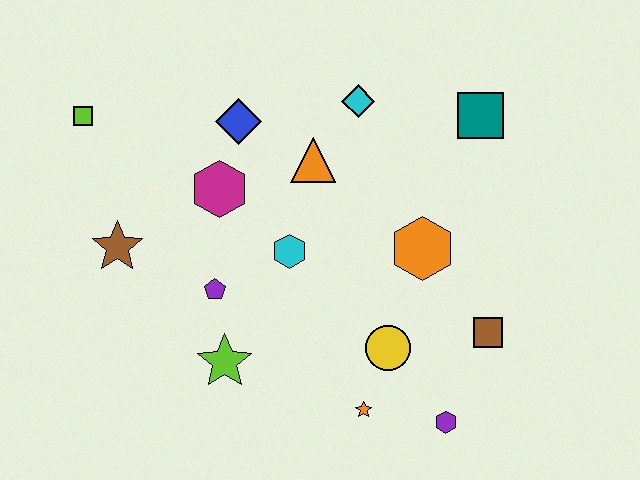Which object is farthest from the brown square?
The lime square is farthest from the brown square.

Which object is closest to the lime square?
The brown star is closest to the lime square.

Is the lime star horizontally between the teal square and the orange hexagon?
No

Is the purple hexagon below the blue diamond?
Yes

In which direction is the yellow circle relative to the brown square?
The yellow circle is to the left of the brown square.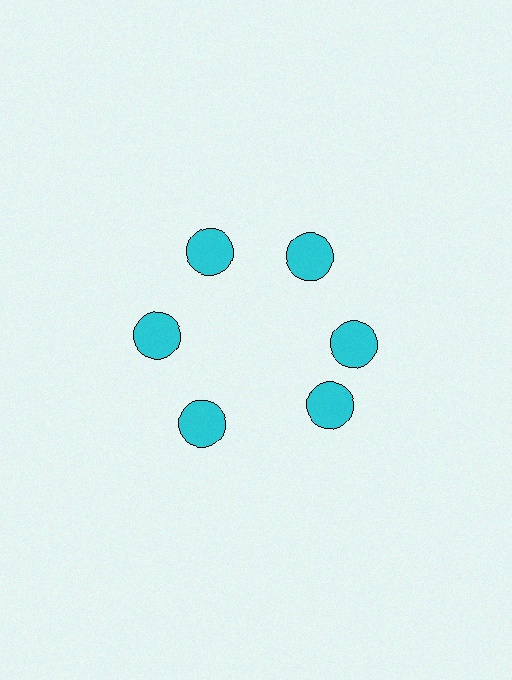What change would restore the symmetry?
The symmetry would be restored by rotating it back into even spacing with its neighbors so that all 6 circles sit at equal angles and equal distance from the center.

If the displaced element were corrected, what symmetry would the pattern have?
It would have 6-fold rotational symmetry — the pattern would map onto itself every 60 degrees.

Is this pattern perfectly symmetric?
No. The 6 cyan circles are arranged in a ring, but one element near the 5 o'clock position is rotated out of alignment along the ring, breaking the 6-fold rotational symmetry.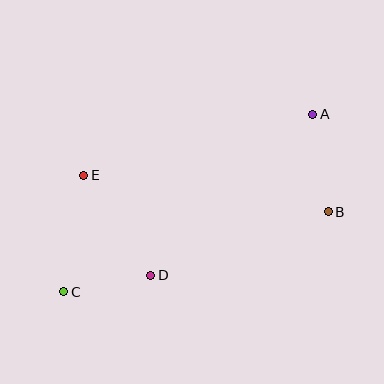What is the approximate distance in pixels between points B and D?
The distance between B and D is approximately 188 pixels.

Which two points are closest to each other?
Points C and D are closest to each other.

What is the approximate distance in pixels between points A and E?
The distance between A and E is approximately 237 pixels.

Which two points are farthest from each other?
Points A and C are farthest from each other.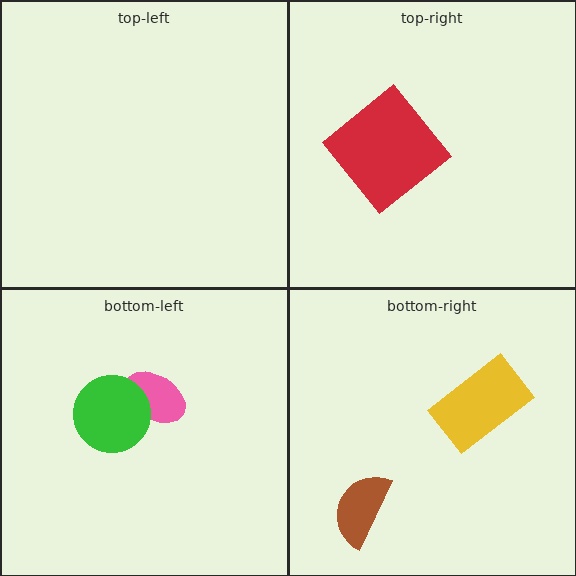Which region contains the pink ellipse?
The bottom-left region.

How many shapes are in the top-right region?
1.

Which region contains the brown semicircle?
The bottom-right region.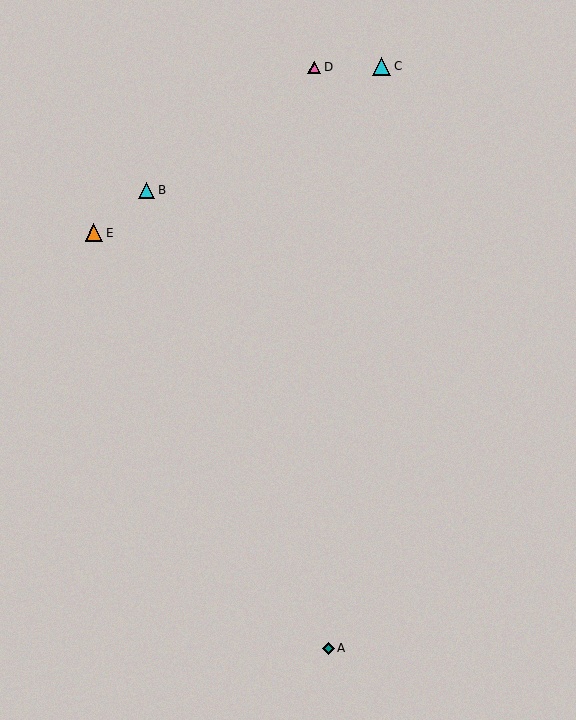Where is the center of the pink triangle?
The center of the pink triangle is at (314, 67).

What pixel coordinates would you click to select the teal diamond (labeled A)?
Click at (328, 648) to select the teal diamond A.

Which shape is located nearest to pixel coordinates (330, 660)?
The teal diamond (labeled A) at (328, 648) is nearest to that location.